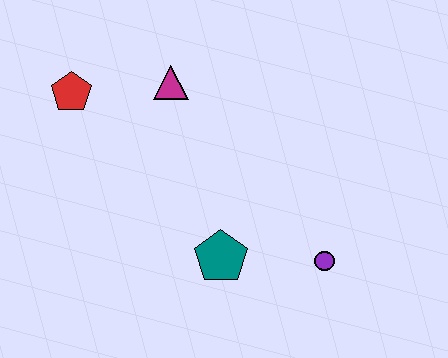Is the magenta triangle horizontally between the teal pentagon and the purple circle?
No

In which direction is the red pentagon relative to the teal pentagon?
The red pentagon is above the teal pentagon.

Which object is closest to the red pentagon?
The magenta triangle is closest to the red pentagon.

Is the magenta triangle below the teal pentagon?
No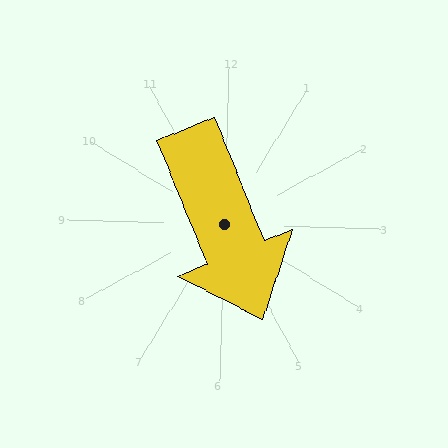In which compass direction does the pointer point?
Southeast.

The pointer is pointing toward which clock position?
Roughly 5 o'clock.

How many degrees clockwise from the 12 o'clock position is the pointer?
Approximately 156 degrees.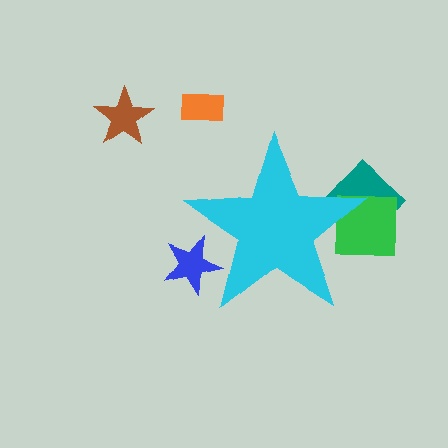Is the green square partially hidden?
Yes, the green square is partially hidden behind the cyan star.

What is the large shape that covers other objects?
A cyan star.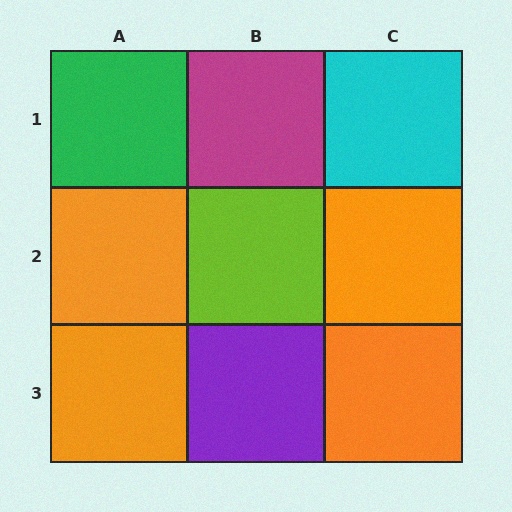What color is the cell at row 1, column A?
Green.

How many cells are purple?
1 cell is purple.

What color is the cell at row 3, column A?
Orange.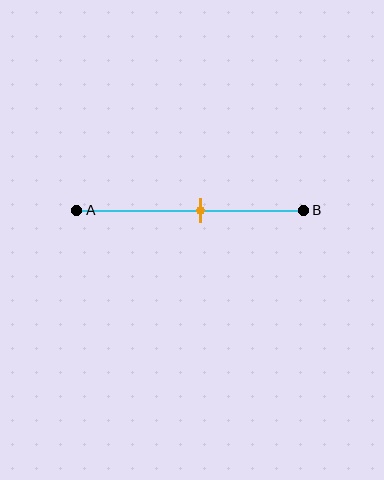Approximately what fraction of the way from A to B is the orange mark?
The orange mark is approximately 55% of the way from A to B.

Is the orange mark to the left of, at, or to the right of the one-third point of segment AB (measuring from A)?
The orange mark is to the right of the one-third point of segment AB.